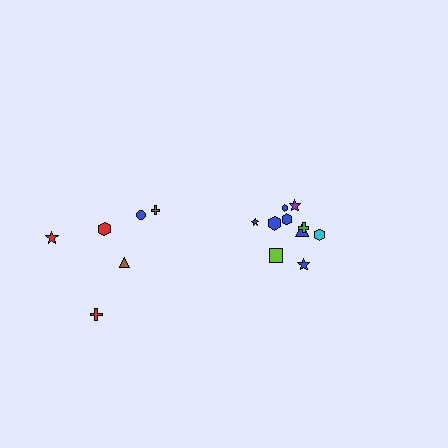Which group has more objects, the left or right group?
The right group.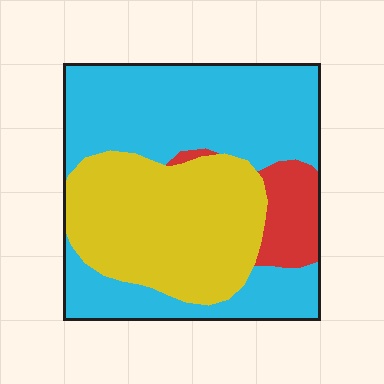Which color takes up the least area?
Red, at roughly 10%.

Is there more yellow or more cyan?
Cyan.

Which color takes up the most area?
Cyan, at roughly 55%.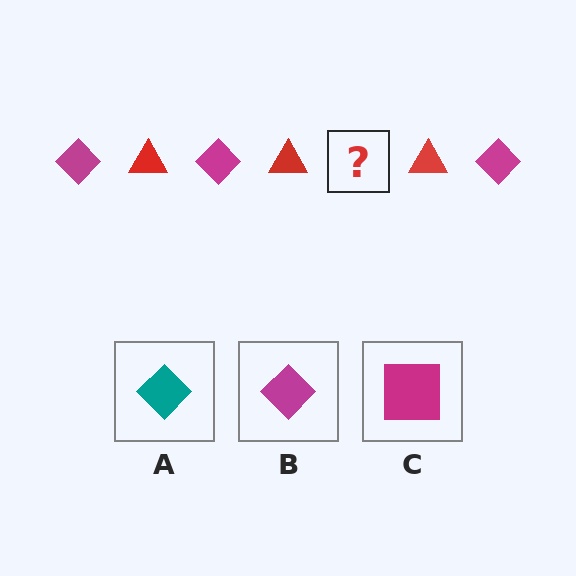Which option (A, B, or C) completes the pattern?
B.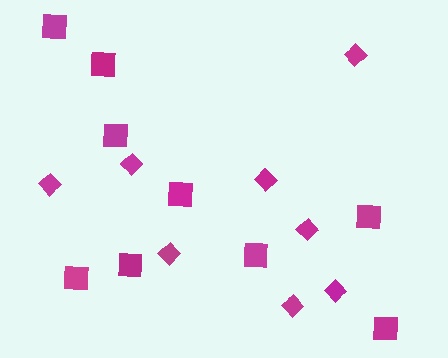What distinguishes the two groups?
There are 2 groups: one group of diamonds (8) and one group of squares (9).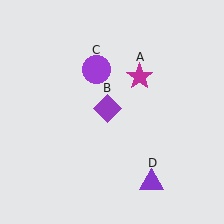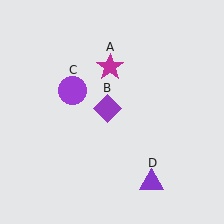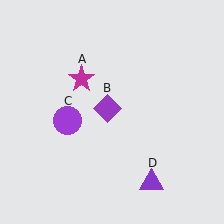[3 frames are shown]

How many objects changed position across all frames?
2 objects changed position: magenta star (object A), purple circle (object C).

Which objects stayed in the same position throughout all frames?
Purple diamond (object B) and purple triangle (object D) remained stationary.